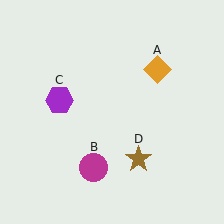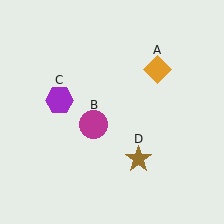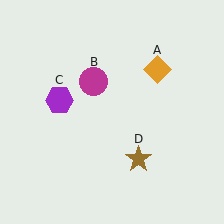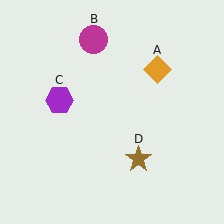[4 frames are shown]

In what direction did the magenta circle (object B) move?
The magenta circle (object B) moved up.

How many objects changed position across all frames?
1 object changed position: magenta circle (object B).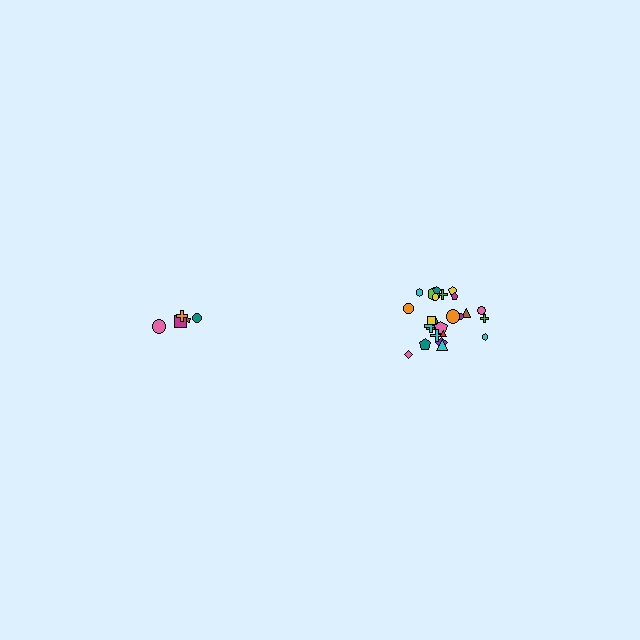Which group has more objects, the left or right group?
The right group.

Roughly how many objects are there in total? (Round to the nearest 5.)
Roughly 30 objects in total.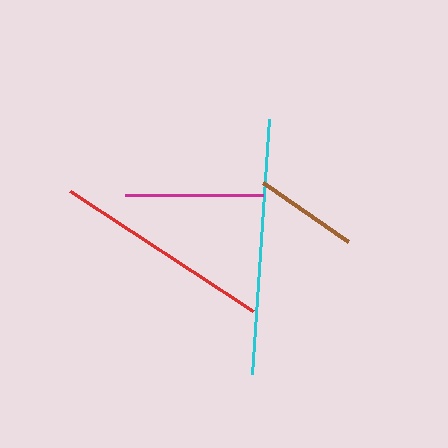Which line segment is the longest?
The cyan line is the longest at approximately 256 pixels.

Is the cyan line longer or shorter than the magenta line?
The cyan line is longer than the magenta line.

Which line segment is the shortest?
The brown line is the shortest at approximately 103 pixels.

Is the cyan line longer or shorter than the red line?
The cyan line is longer than the red line.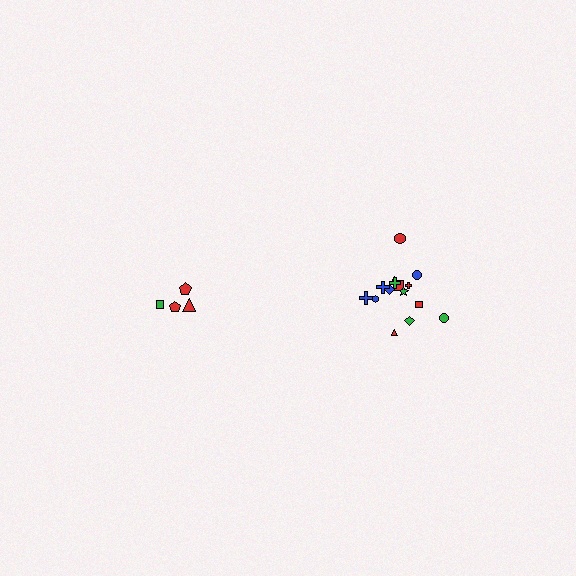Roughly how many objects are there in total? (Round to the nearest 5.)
Roughly 20 objects in total.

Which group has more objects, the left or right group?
The right group.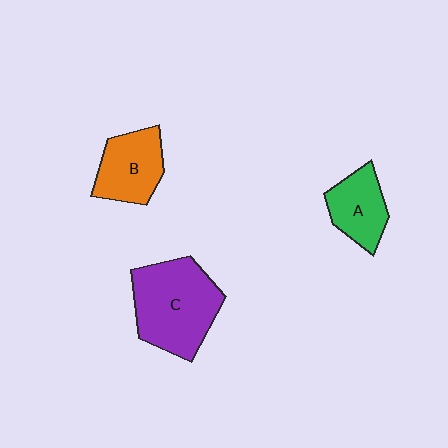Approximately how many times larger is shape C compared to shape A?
Approximately 1.9 times.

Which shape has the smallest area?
Shape A (green).